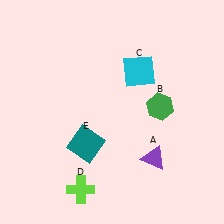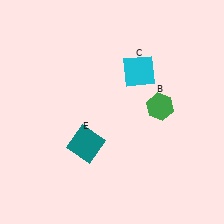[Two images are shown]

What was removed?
The purple triangle (A), the lime cross (D) were removed in Image 2.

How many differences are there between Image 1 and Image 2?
There are 2 differences between the two images.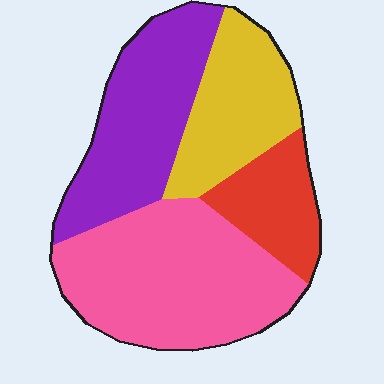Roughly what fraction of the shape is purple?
Purple takes up about one quarter (1/4) of the shape.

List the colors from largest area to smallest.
From largest to smallest: pink, purple, yellow, red.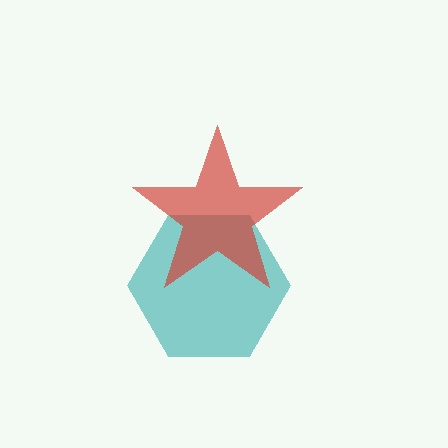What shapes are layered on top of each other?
The layered shapes are: a teal hexagon, a red star.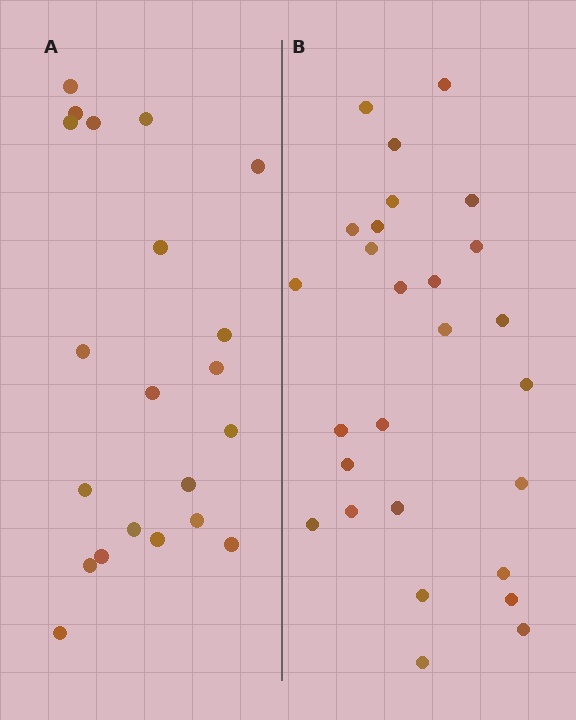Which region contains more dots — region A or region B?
Region B (the right region) has more dots.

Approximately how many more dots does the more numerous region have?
Region B has about 6 more dots than region A.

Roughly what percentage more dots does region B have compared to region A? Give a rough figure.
About 30% more.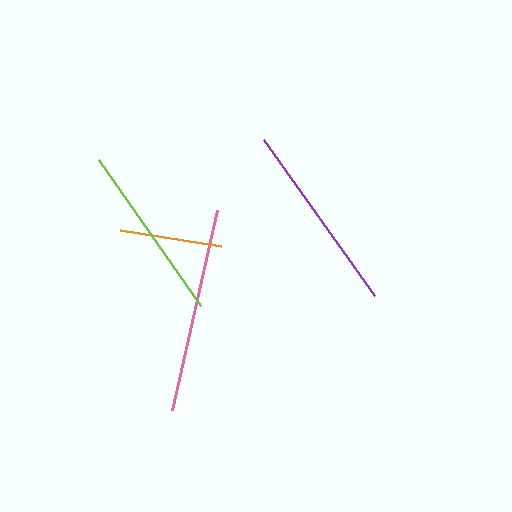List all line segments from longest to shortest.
From longest to shortest: pink, purple, lime, orange.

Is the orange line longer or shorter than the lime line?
The lime line is longer than the orange line.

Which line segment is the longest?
The pink line is the longest at approximately 206 pixels.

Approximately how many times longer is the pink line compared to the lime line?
The pink line is approximately 1.2 times the length of the lime line.